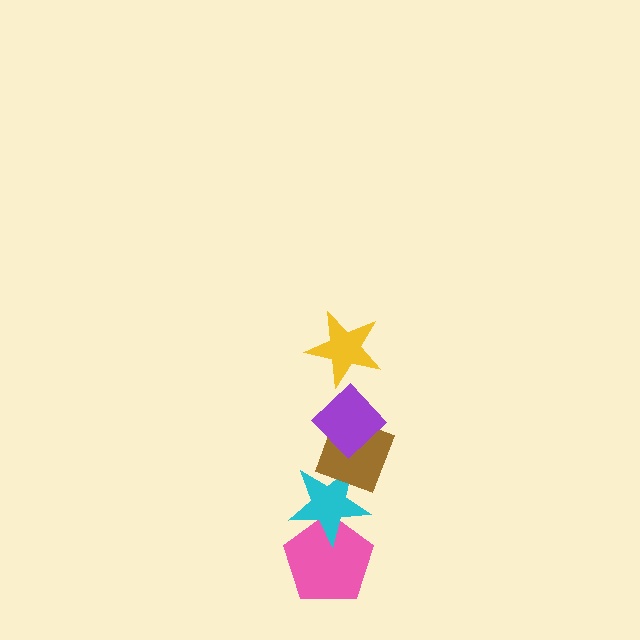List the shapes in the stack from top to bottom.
From top to bottom: the yellow star, the purple diamond, the brown diamond, the cyan star, the pink pentagon.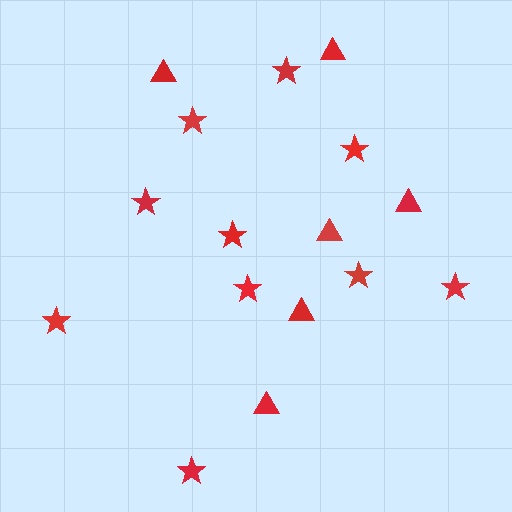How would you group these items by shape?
There are 2 groups: one group of stars (10) and one group of triangles (6).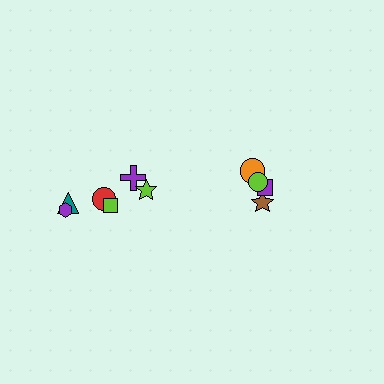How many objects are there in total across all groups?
There are 10 objects.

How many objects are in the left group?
There are 6 objects.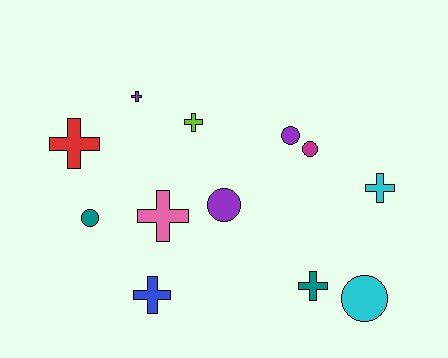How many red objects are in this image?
There is 1 red object.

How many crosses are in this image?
There are 7 crosses.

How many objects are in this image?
There are 12 objects.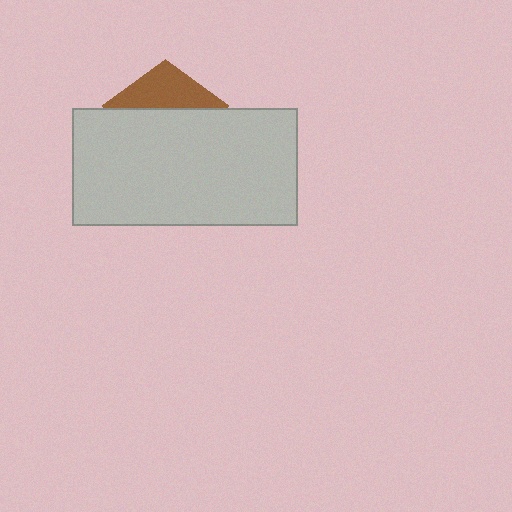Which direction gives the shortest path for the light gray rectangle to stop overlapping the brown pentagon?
Moving down gives the shortest separation.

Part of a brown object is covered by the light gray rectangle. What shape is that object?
It is a pentagon.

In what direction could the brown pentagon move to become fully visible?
The brown pentagon could move up. That would shift it out from behind the light gray rectangle entirely.